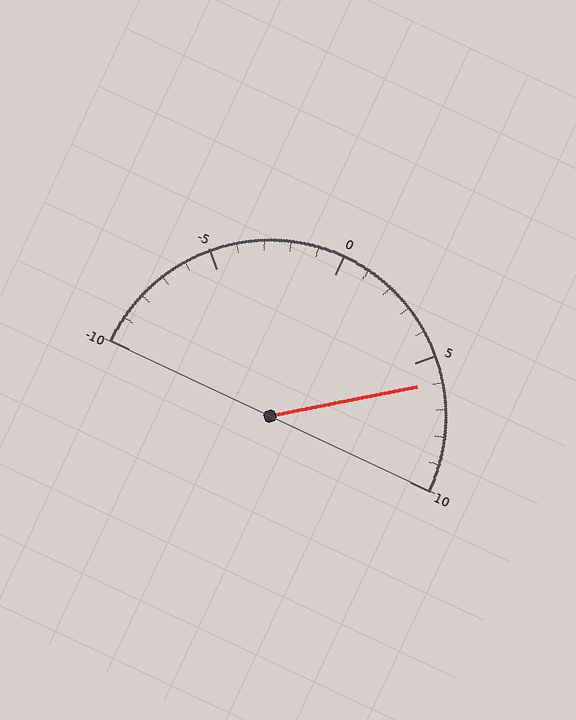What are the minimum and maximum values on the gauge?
The gauge ranges from -10 to 10.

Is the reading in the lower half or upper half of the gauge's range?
The reading is in the upper half of the range (-10 to 10).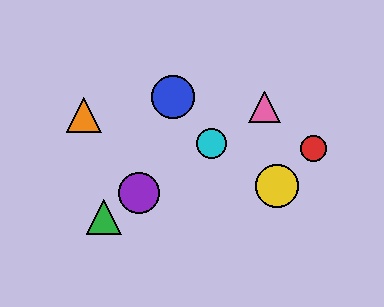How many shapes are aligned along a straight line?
4 shapes (the green triangle, the purple circle, the cyan circle, the pink triangle) are aligned along a straight line.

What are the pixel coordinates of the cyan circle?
The cyan circle is at (211, 144).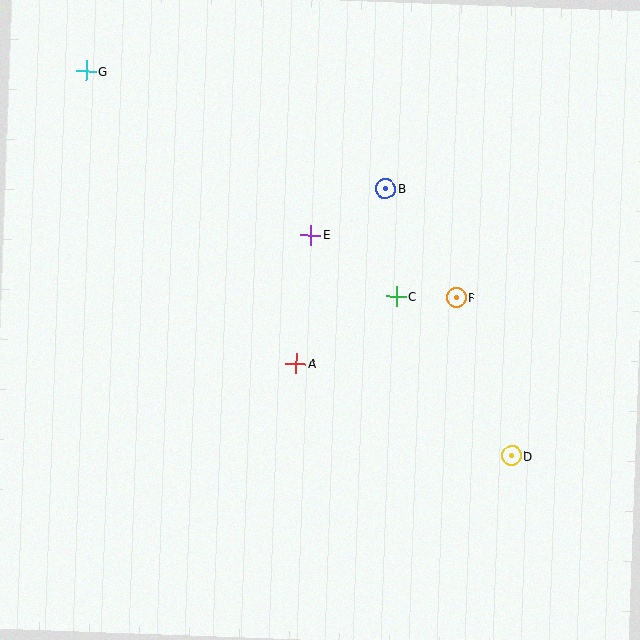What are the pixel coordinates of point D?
Point D is at (511, 456).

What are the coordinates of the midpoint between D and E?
The midpoint between D and E is at (411, 345).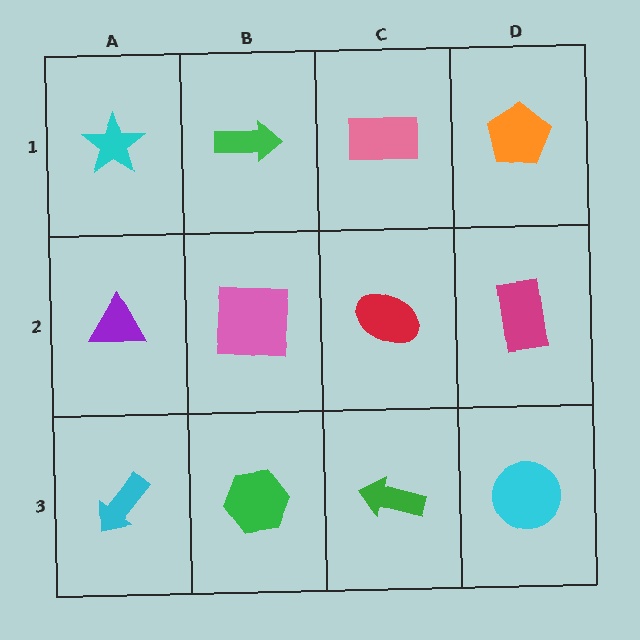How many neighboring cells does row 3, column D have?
2.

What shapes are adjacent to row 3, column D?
A magenta rectangle (row 2, column D), a green arrow (row 3, column C).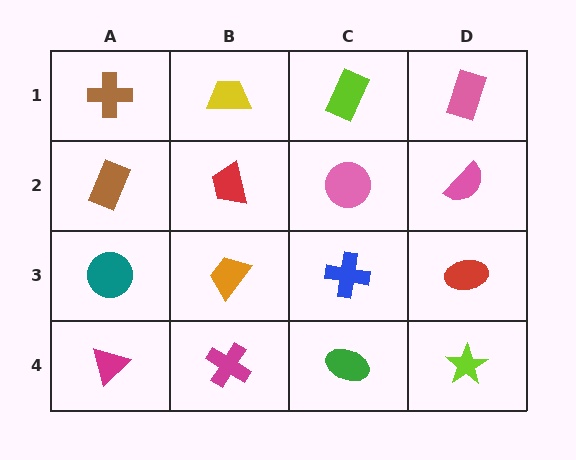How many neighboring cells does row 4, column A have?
2.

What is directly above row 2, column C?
A lime rectangle.